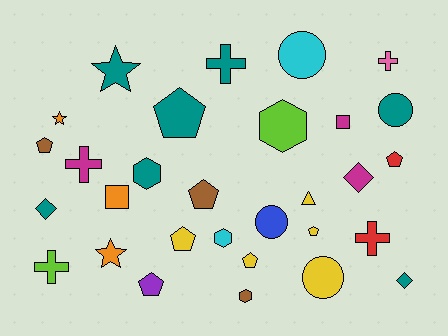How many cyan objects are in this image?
There are 2 cyan objects.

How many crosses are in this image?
There are 5 crosses.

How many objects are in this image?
There are 30 objects.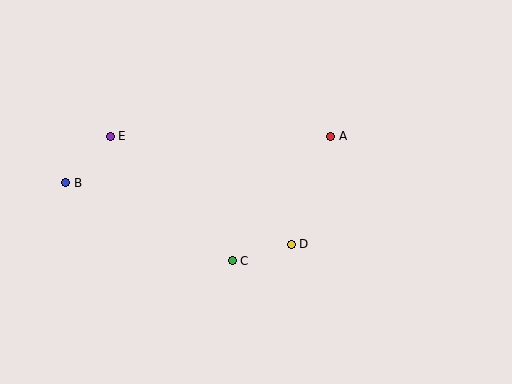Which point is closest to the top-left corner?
Point E is closest to the top-left corner.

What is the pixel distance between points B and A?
The distance between B and A is 269 pixels.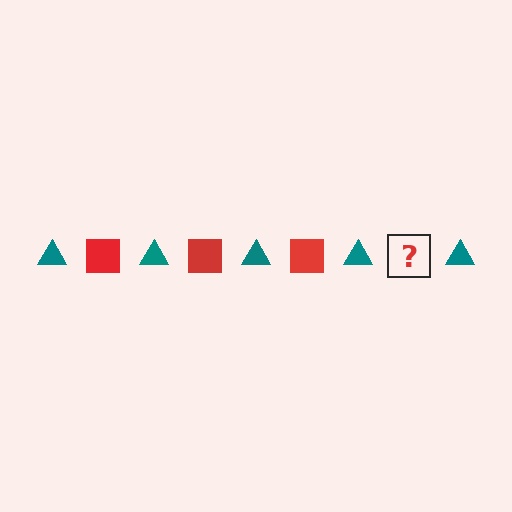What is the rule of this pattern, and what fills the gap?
The rule is that the pattern alternates between teal triangle and red square. The gap should be filled with a red square.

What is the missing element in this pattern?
The missing element is a red square.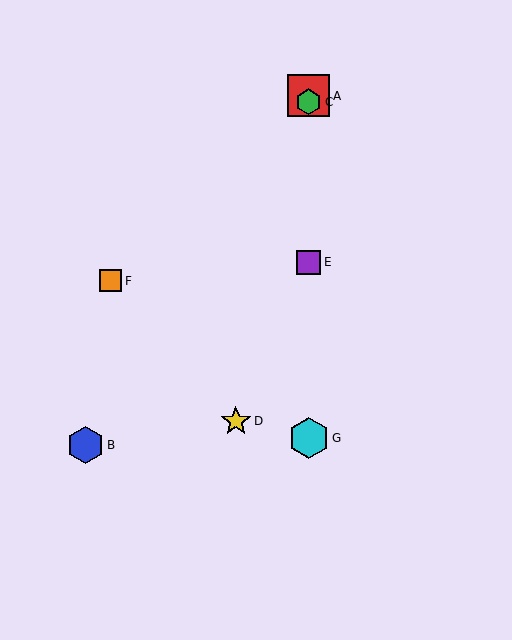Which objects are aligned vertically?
Objects A, C, E, G are aligned vertically.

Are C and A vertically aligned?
Yes, both are at x≈309.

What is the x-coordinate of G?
Object G is at x≈309.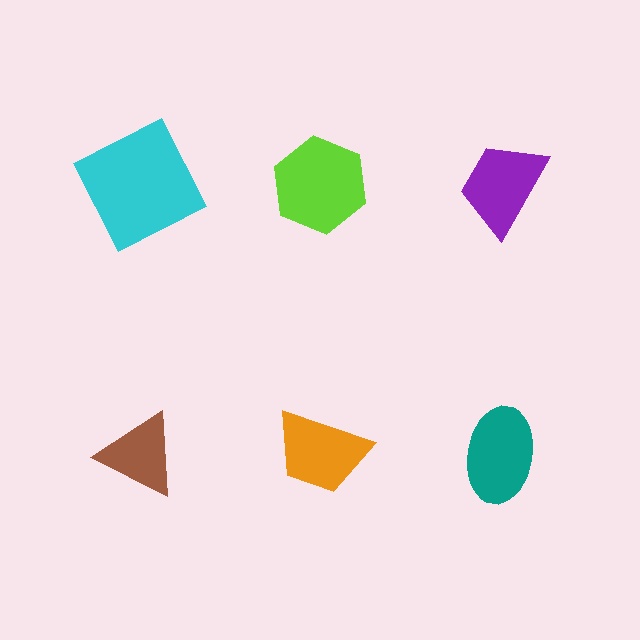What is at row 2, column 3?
A teal ellipse.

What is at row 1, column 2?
A lime hexagon.